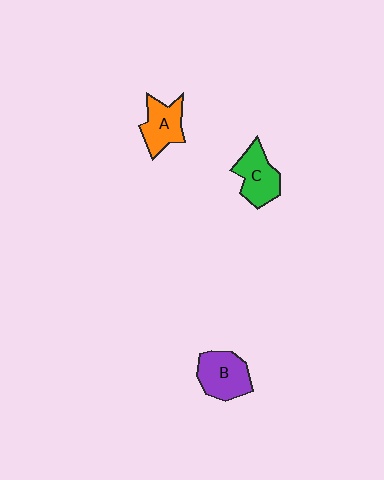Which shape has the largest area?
Shape B (purple).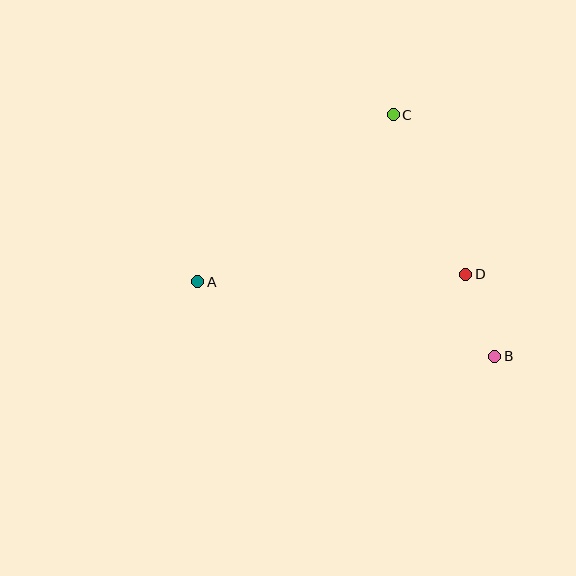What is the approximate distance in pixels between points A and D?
The distance between A and D is approximately 268 pixels.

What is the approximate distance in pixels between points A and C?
The distance between A and C is approximately 257 pixels.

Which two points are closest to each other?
Points B and D are closest to each other.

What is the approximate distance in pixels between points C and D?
The distance between C and D is approximately 175 pixels.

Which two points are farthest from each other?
Points A and B are farthest from each other.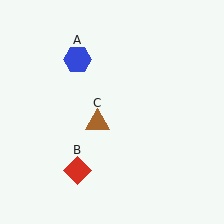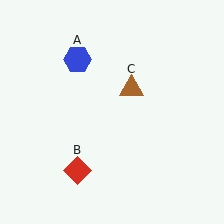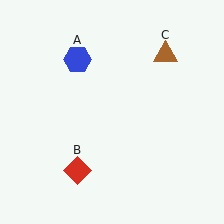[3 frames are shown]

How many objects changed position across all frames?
1 object changed position: brown triangle (object C).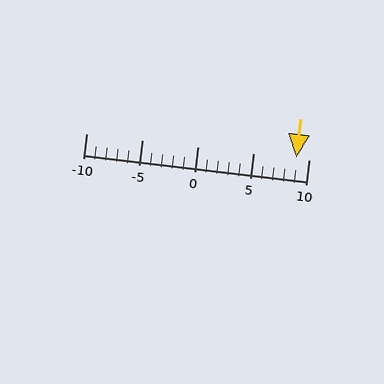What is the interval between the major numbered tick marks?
The major tick marks are spaced 5 units apart.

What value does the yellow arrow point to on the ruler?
The yellow arrow points to approximately 9.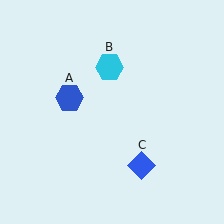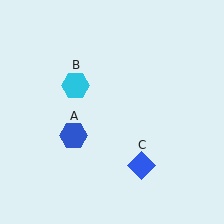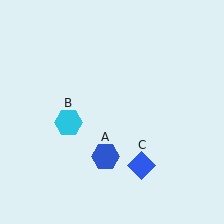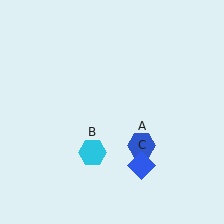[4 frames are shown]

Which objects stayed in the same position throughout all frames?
Blue diamond (object C) remained stationary.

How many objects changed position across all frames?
2 objects changed position: blue hexagon (object A), cyan hexagon (object B).